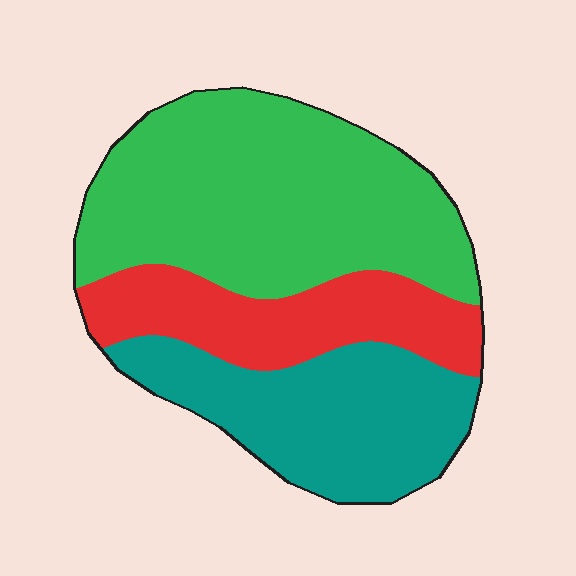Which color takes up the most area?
Green, at roughly 50%.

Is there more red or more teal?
Teal.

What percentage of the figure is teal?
Teal covers around 30% of the figure.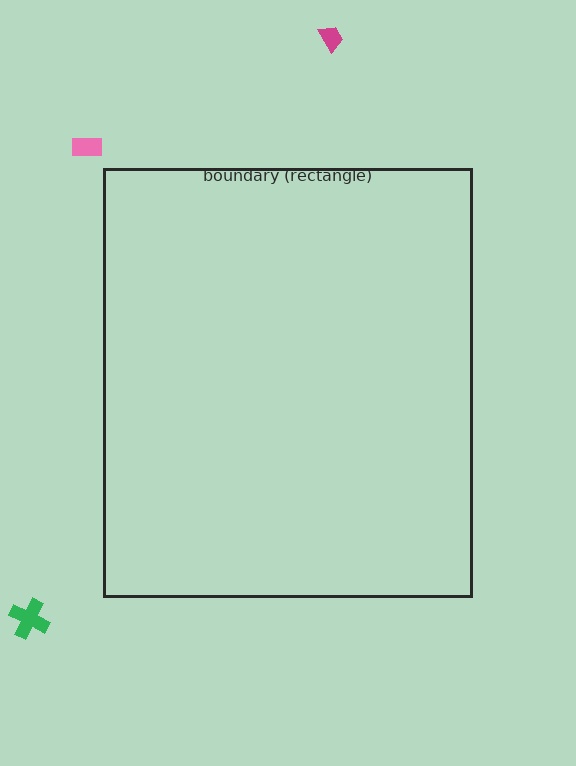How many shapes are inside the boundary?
0 inside, 3 outside.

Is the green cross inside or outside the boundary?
Outside.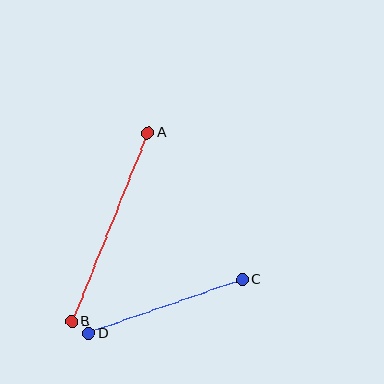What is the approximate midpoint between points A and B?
The midpoint is at approximately (110, 227) pixels.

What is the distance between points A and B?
The distance is approximately 204 pixels.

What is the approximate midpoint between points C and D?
The midpoint is at approximately (166, 307) pixels.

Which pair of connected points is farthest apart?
Points A and B are farthest apart.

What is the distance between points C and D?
The distance is approximately 163 pixels.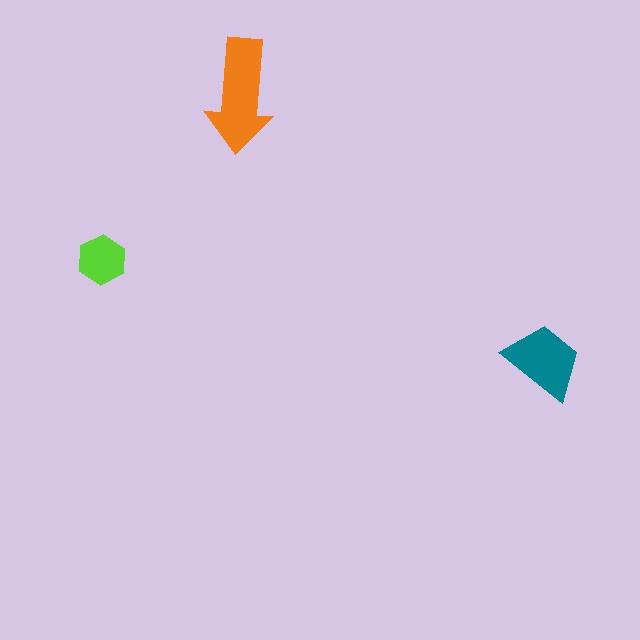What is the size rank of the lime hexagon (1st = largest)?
3rd.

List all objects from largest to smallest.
The orange arrow, the teal trapezoid, the lime hexagon.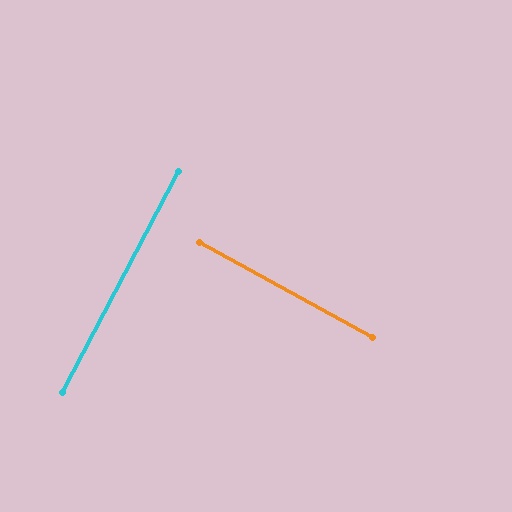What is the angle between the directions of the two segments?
Approximately 89 degrees.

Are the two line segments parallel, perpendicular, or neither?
Perpendicular — they meet at approximately 89°.